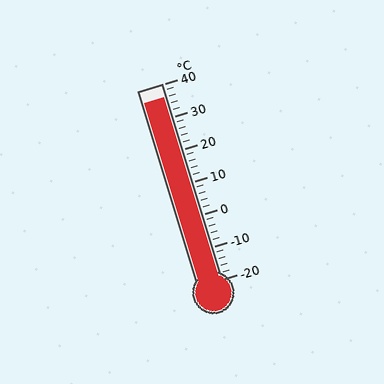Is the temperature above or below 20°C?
The temperature is above 20°C.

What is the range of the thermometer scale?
The thermometer scale ranges from -20°C to 40°C.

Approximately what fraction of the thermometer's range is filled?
The thermometer is filled to approximately 95% of its range.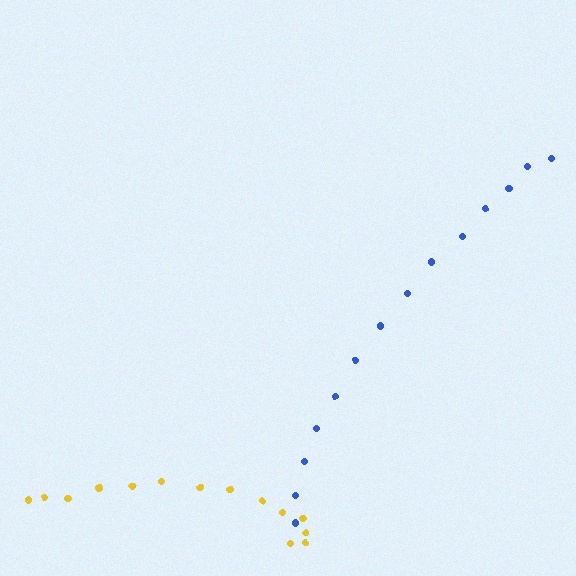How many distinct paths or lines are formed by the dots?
There are 2 distinct paths.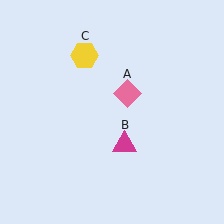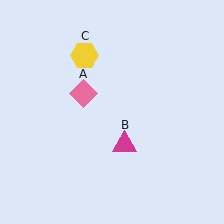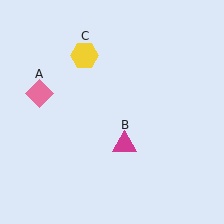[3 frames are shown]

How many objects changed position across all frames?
1 object changed position: pink diamond (object A).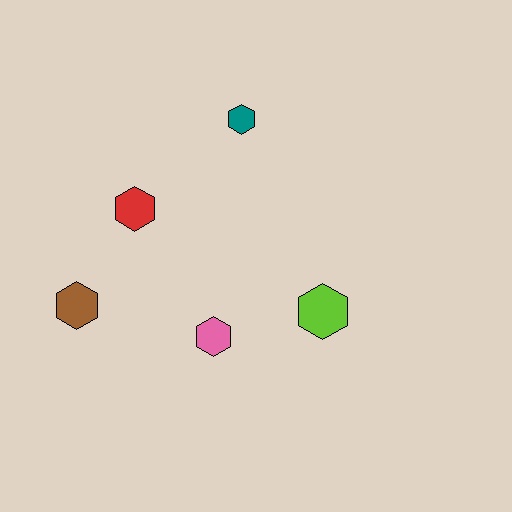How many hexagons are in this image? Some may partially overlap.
There are 5 hexagons.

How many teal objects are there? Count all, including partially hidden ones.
There is 1 teal object.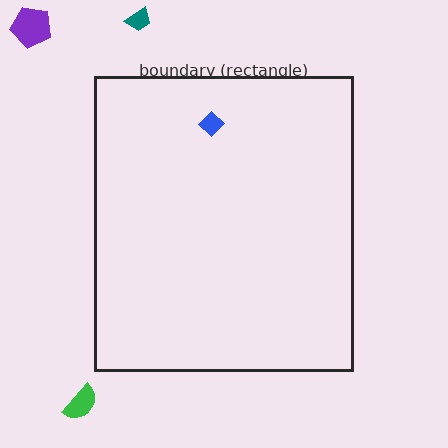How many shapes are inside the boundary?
1 inside, 3 outside.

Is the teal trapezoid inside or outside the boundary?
Outside.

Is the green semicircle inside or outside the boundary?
Outside.